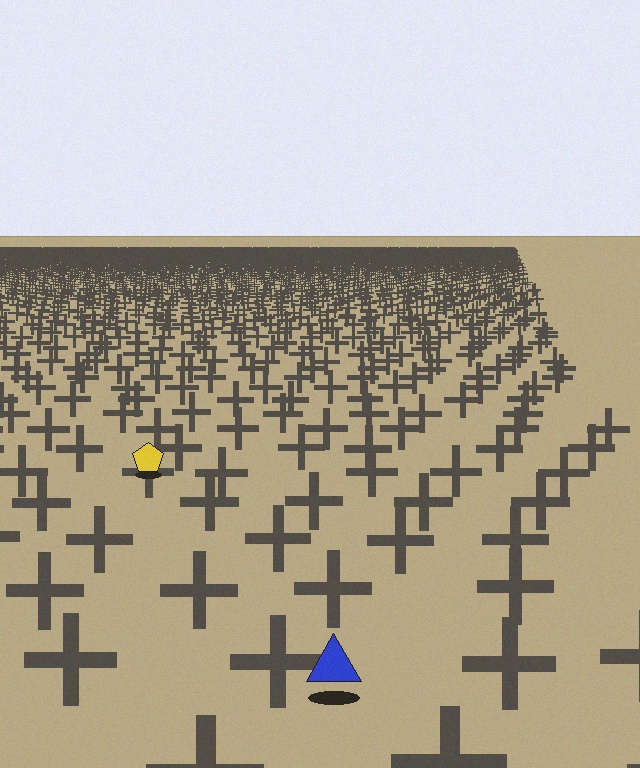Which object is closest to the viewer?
The blue triangle is closest. The texture marks near it are larger and more spread out.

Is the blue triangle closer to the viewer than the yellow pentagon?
Yes. The blue triangle is closer — you can tell from the texture gradient: the ground texture is coarser near it.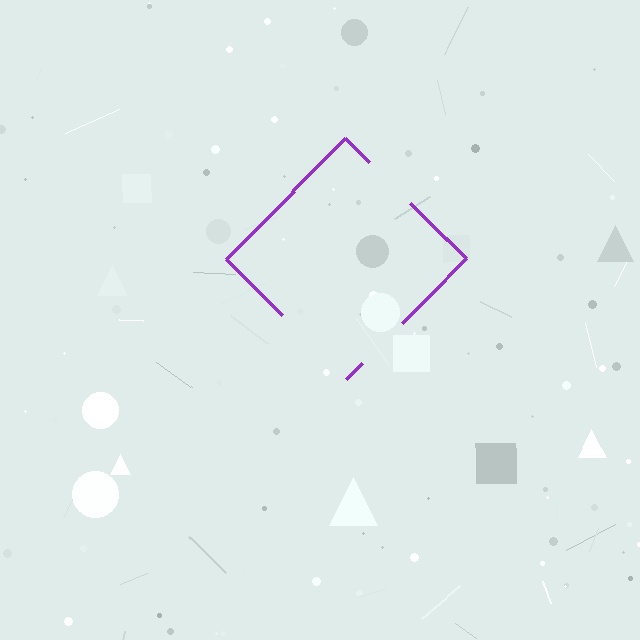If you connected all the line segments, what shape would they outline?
They would outline a diamond.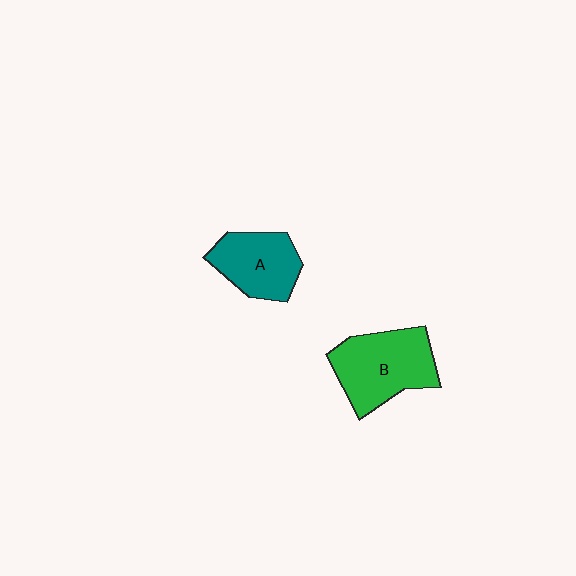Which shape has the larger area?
Shape B (green).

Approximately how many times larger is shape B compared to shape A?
Approximately 1.3 times.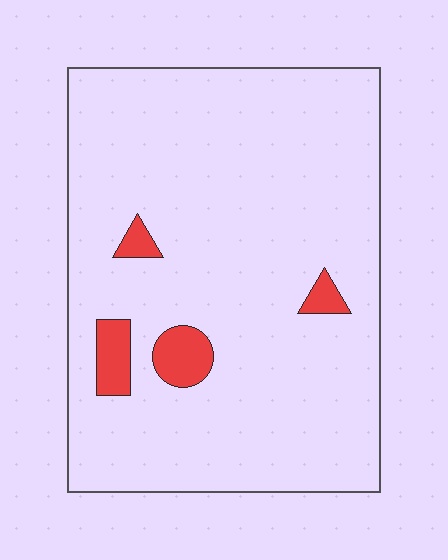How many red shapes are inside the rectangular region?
4.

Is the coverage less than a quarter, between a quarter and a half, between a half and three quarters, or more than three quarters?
Less than a quarter.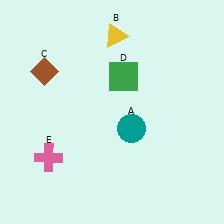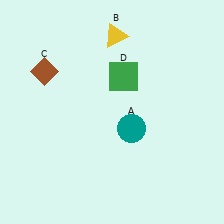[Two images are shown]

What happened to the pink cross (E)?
The pink cross (E) was removed in Image 2. It was in the bottom-left area of Image 1.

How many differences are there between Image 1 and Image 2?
There is 1 difference between the two images.